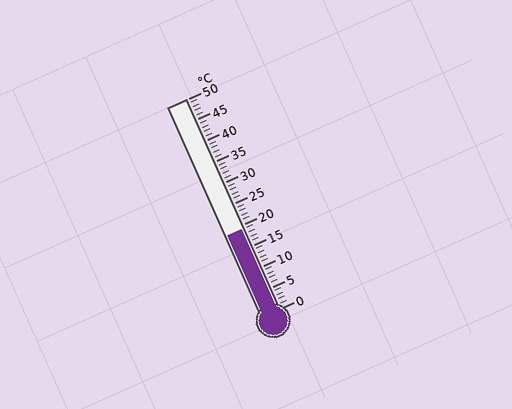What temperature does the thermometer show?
The thermometer shows approximately 19°C.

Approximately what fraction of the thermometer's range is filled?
The thermometer is filled to approximately 40% of its range.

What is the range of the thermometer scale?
The thermometer scale ranges from 0°C to 50°C.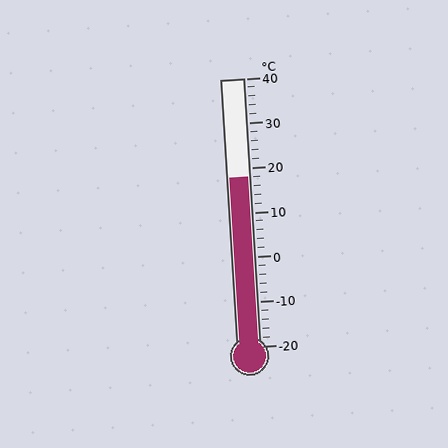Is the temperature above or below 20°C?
The temperature is below 20°C.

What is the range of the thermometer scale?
The thermometer scale ranges from -20°C to 40°C.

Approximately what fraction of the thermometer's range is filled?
The thermometer is filled to approximately 65% of its range.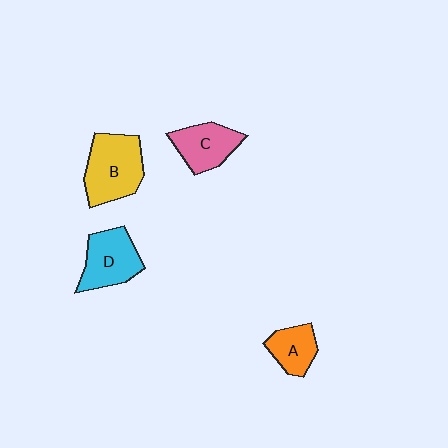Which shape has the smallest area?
Shape A (orange).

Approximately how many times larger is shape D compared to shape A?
Approximately 1.5 times.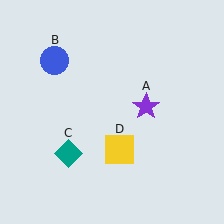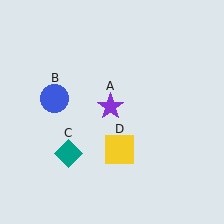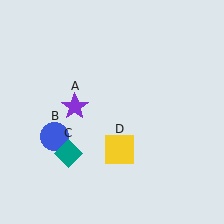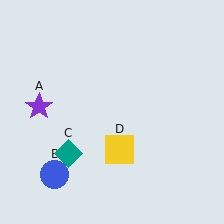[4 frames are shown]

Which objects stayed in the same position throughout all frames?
Teal diamond (object C) and yellow square (object D) remained stationary.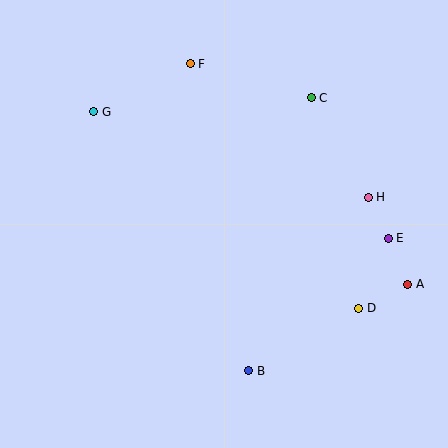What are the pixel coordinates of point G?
Point G is at (94, 112).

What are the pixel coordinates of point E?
Point E is at (388, 238).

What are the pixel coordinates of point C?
Point C is at (311, 98).